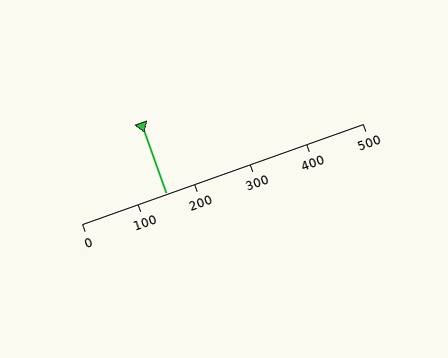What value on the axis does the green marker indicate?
The marker indicates approximately 150.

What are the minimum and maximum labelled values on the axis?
The axis runs from 0 to 500.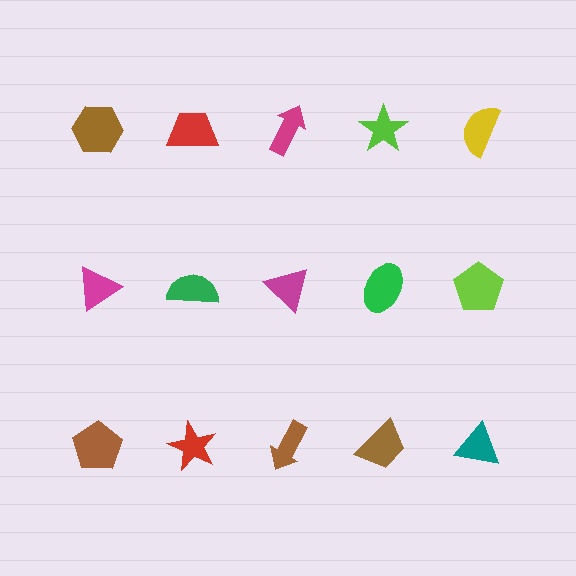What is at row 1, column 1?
A brown hexagon.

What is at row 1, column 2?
A red trapezoid.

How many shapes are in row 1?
5 shapes.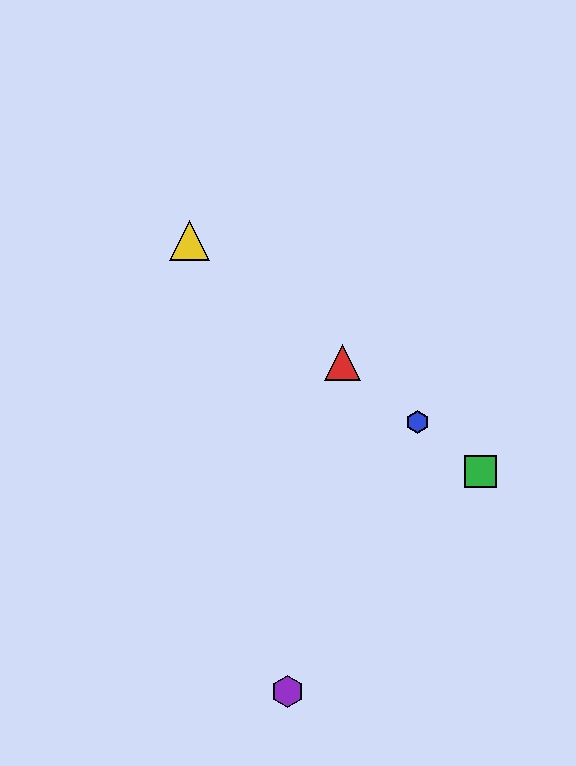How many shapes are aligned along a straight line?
4 shapes (the red triangle, the blue hexagon, the green square, the yellow triangle) are aligned along a straight line.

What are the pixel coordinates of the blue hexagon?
The blue hexagon is at (418, 422).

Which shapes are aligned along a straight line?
The red triangle, the blue hexagon, the green square, the yellow triangle are aligned along a straight line.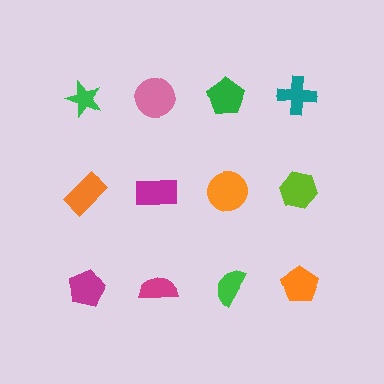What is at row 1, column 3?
A green pentagon.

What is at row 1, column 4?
A teal cross.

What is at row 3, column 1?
A magenta pentagon.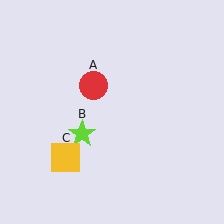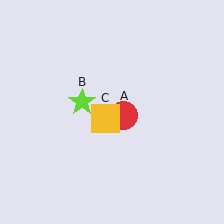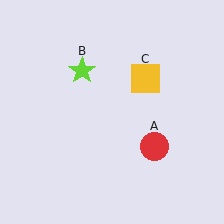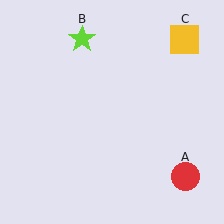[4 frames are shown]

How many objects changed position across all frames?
3 objects changed position: red circle (object A), lime star (object B), yellow square (object C).